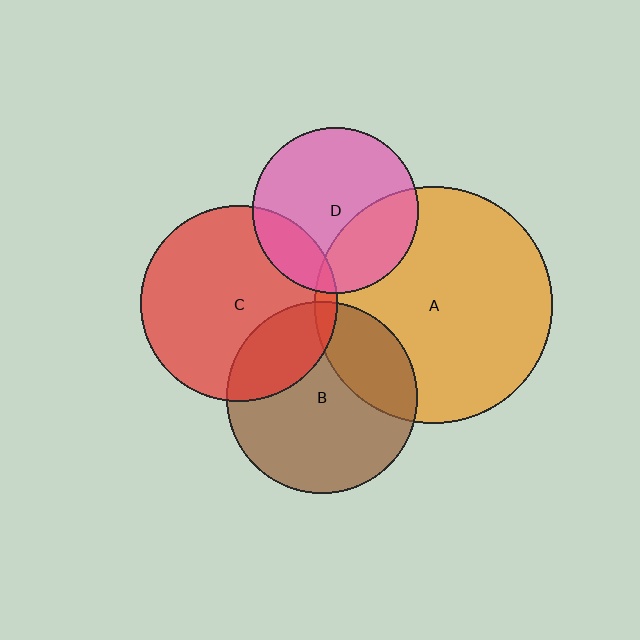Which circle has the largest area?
Circle A (orange).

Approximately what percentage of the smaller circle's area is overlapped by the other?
Approximately 25%.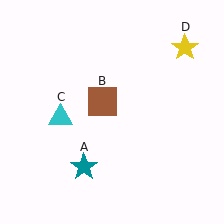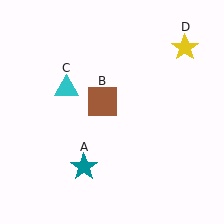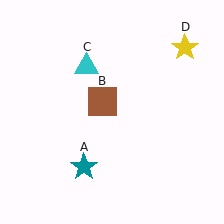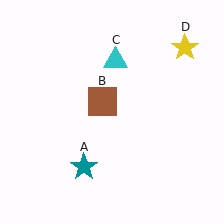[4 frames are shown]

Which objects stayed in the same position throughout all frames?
Teal star (object A) and brown square (object B) and yellow star (object D) remained stationary.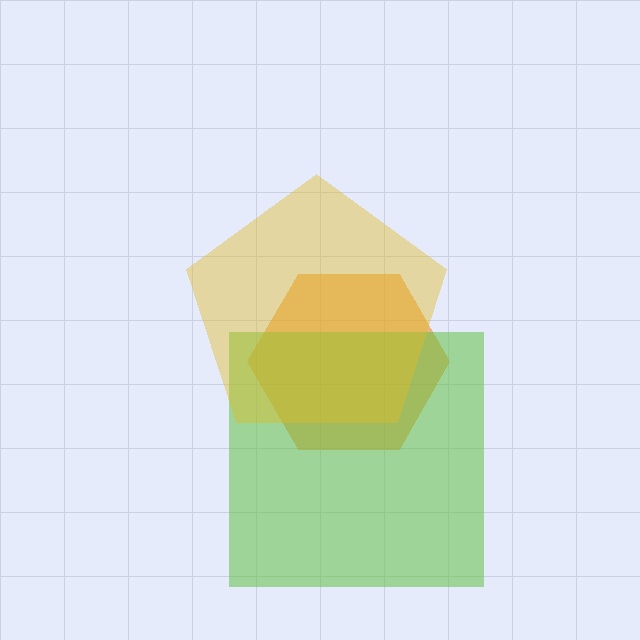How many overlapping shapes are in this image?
There are 3 overlapping shapes in the image.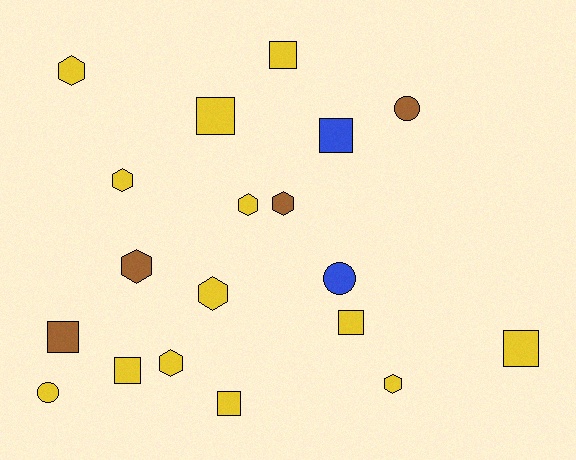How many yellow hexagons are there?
There are 6 yellow hexagons.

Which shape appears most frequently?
Square, with 8 objects.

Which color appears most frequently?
Yellow, with 13 objects.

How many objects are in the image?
There are 19 objects.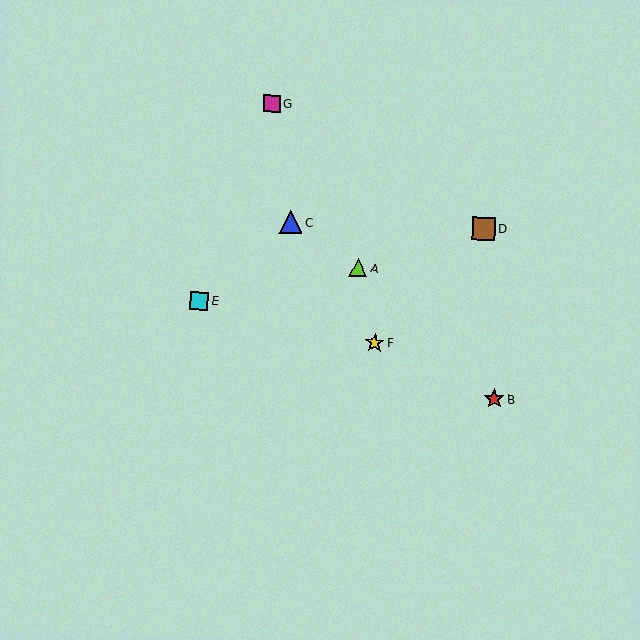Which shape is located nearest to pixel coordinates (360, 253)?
The lime triangle (labeled A) at (358, 268) is nearest to that location.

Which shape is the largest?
The brown square (labeled D) is the largest.